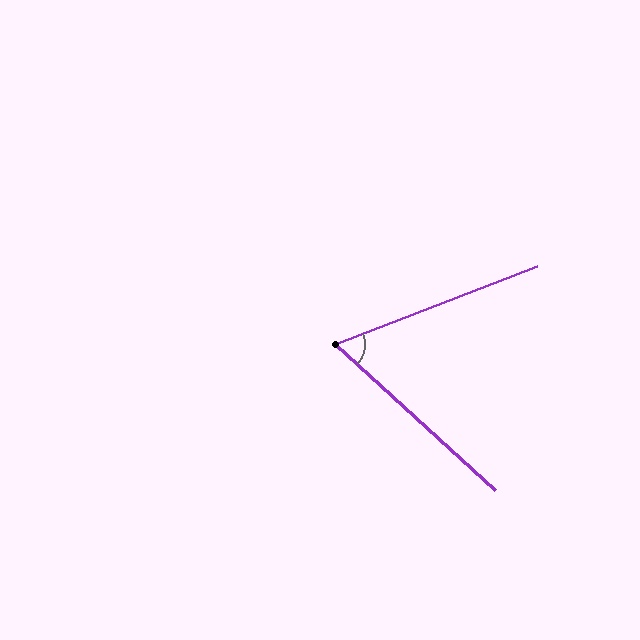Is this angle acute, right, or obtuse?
It is acute.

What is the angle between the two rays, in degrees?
Approximately 63 degrees.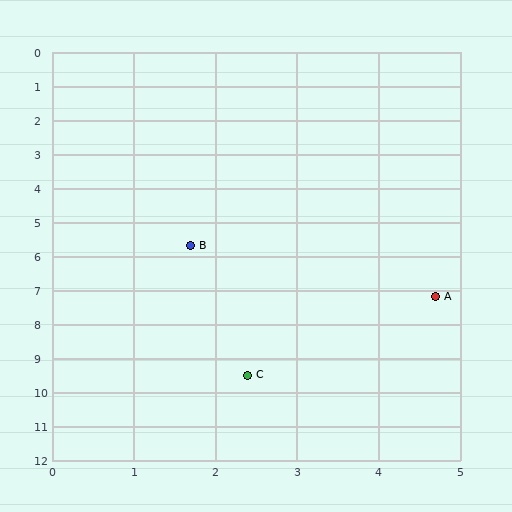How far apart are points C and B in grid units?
Points C and B are about 3.9 grid units apart.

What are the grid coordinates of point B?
Point B is at approximately (1.7, 5.7).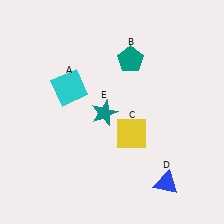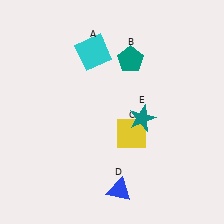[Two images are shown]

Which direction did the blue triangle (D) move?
The blue triangle (D) moved left.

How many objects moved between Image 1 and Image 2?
3 objects moved between the two images.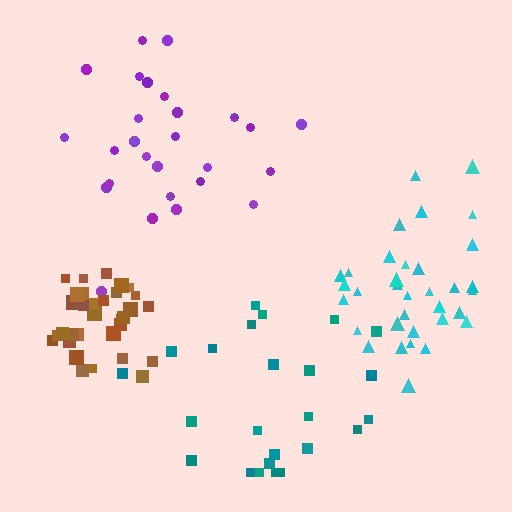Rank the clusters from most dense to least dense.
brown, cyan, purple, teal.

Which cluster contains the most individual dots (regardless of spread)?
Cyan (34).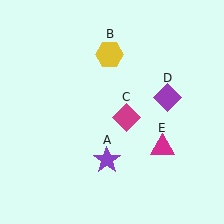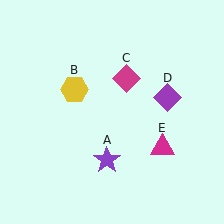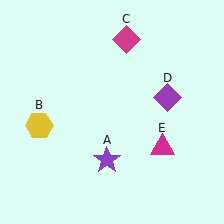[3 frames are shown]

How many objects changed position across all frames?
2 objects changed position: yellow hexagon (object B), magenta diamond (object C).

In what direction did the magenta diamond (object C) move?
The magenta diamond (object C) moved up.